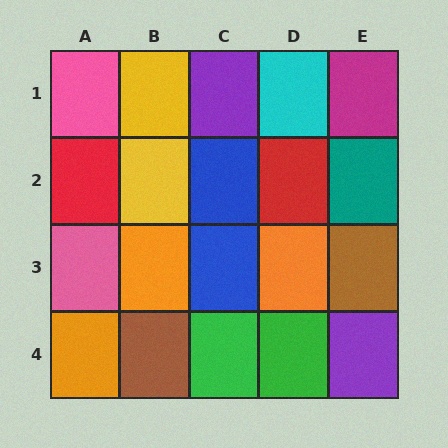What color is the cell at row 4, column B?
Brown.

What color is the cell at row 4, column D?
Green.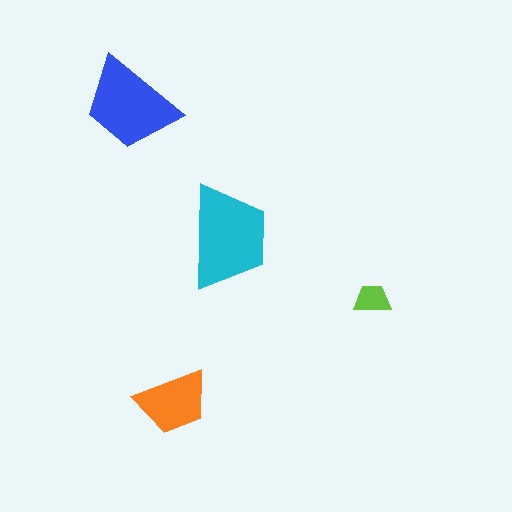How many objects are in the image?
There are 4 objects in the image.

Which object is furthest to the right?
The lime trapezoid is rightmost.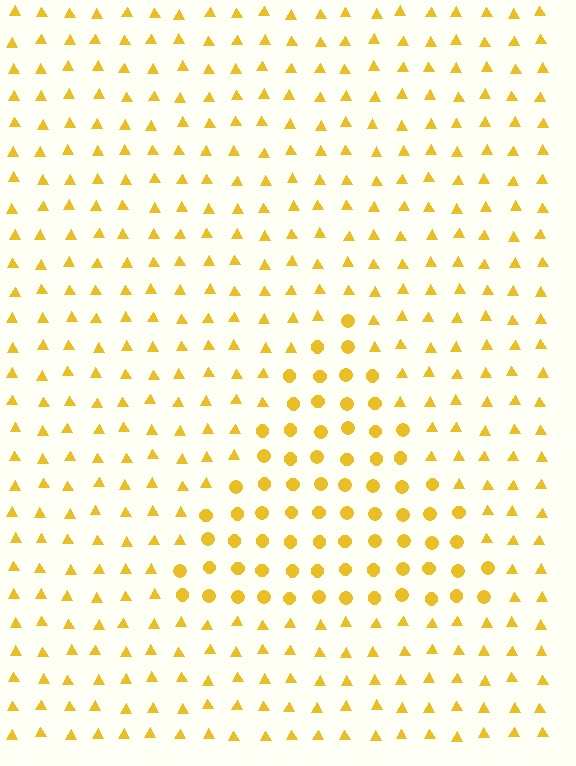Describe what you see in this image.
The image is filled with small yellow elements arranged in a uniform grid. A triangle-shaped region contains circles, while the surrounding area contains triangles. The boundary is defined purely by the change in element shape.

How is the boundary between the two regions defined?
The boundary is defined by a change in element shape: circles inside vs. triangles outside. All elements share the same color and spacing.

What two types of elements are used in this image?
The image uses circles inside the triangle region and triangles outside it.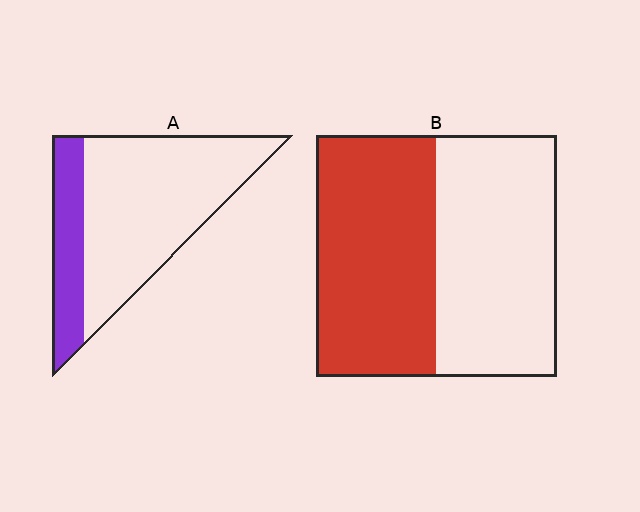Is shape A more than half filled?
No.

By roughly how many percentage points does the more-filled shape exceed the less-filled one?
By roughly 25 percentage points (B over A).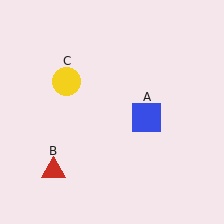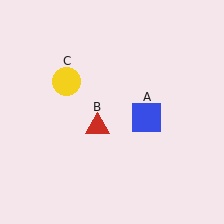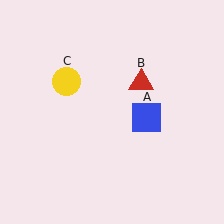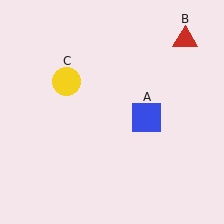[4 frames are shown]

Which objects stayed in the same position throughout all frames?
Blue square (object A) and yellow circle (object C) remained stationary.